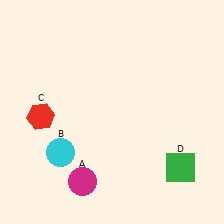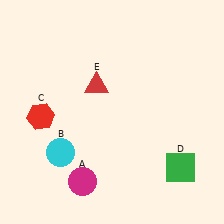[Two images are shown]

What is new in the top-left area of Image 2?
A red triangle (E) was added in the top-left area of Image 2.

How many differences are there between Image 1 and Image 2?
There is 1 difference between the two images.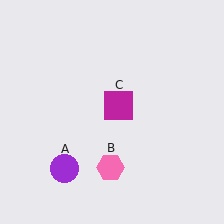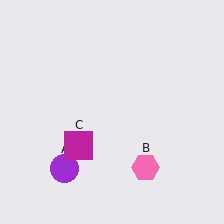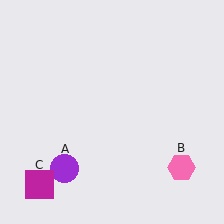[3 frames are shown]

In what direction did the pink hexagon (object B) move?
The pink hexagon (object B) moved right.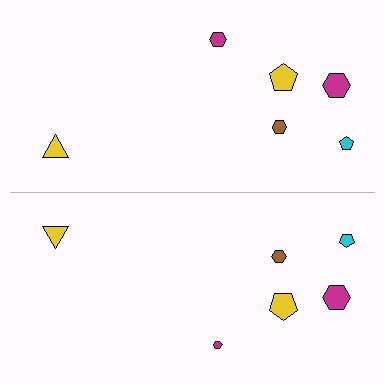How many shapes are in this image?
There are 12 shapes in this image.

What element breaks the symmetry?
The magenta hexagon on the bottom side has a different size than its mirror counterpart.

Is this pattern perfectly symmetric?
No, the pattern is not perfectly symmetric. The magenta hexagon on the bottom side has a different size than its mirror counterpart.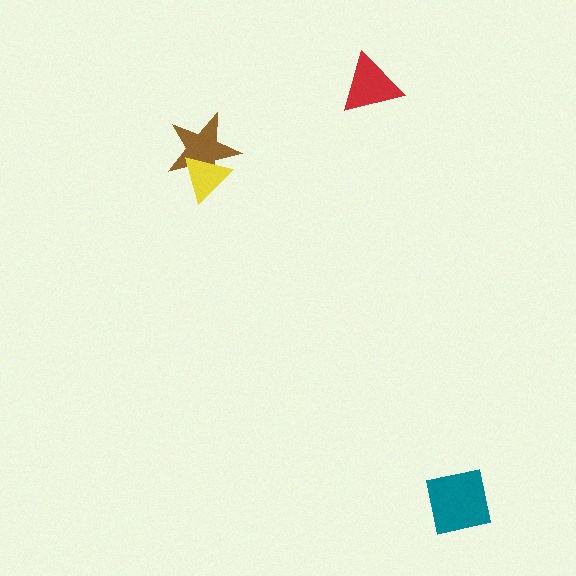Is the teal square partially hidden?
No, no other shape covers it.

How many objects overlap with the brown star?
1 object overlaps with the brown star.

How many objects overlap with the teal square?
0 objects overlap with the teal square.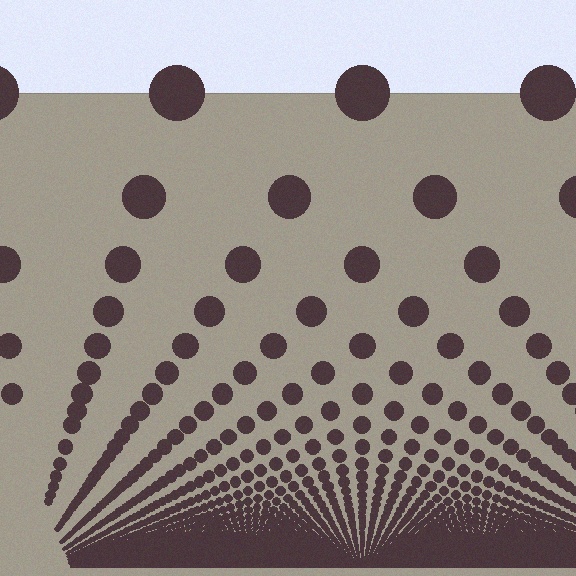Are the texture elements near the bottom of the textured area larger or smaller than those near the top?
Smaller. The gradient is inverted — elements near the bottom are smaller and denser.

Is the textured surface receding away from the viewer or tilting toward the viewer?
The surface appears to tilt toward the viewer. Texture elements get larger and sparser toward the top.